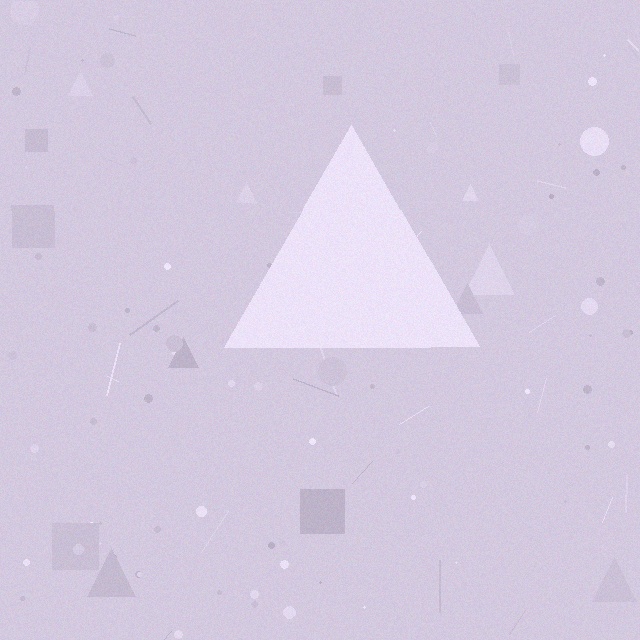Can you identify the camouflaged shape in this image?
The camouflaged shape is a triangle.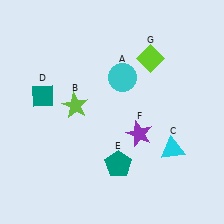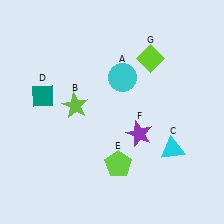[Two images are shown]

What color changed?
The pentagon (E) changed from teal in Image 1 to lime in Image 2.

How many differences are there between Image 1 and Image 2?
There is 1 difference between the two images.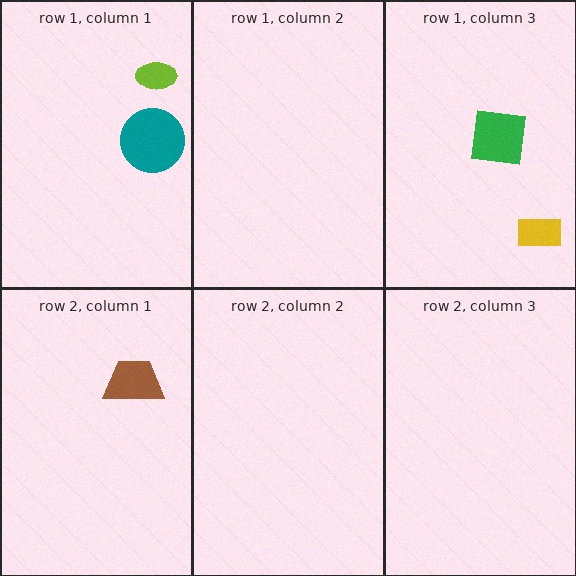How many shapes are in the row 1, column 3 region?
2.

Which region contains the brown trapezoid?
The row 2, column 1 region.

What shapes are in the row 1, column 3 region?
The green square, the yellow rectangle.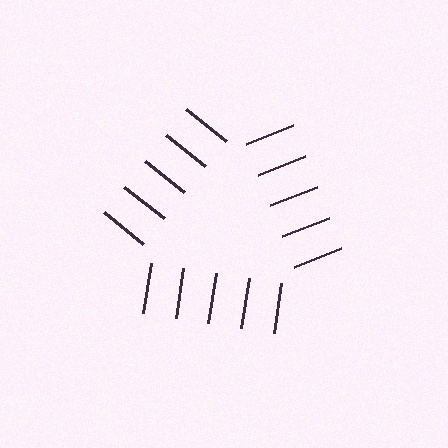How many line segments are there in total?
15 — 5 along each of the 3 edges.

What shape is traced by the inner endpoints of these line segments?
An illusory triangle — the line segments terminate on its edges but no continuous stroke is drawn.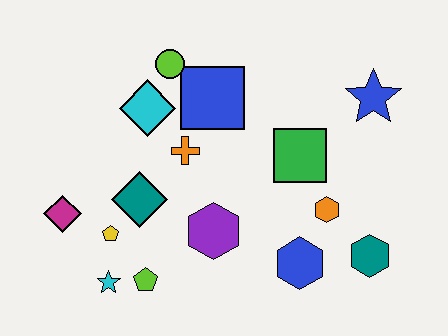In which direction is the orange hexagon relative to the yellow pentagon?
The orange hexagon is to the right of the yellow pentagon.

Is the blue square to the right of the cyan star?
Yes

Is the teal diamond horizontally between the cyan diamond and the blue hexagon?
No